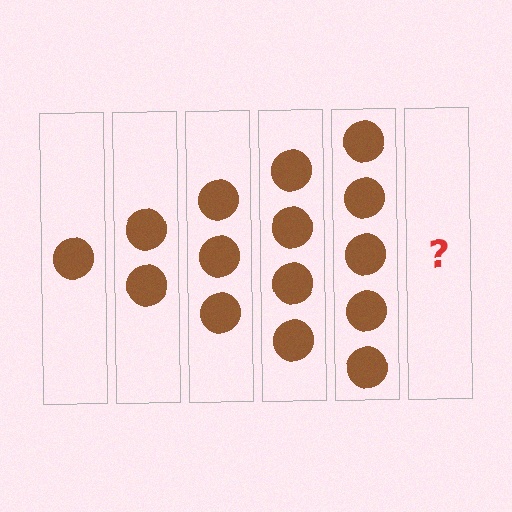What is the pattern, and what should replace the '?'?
The pattern is that each step adds one more circle. The '?' should be 6 circles.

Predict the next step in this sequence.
The next step is 6 circles.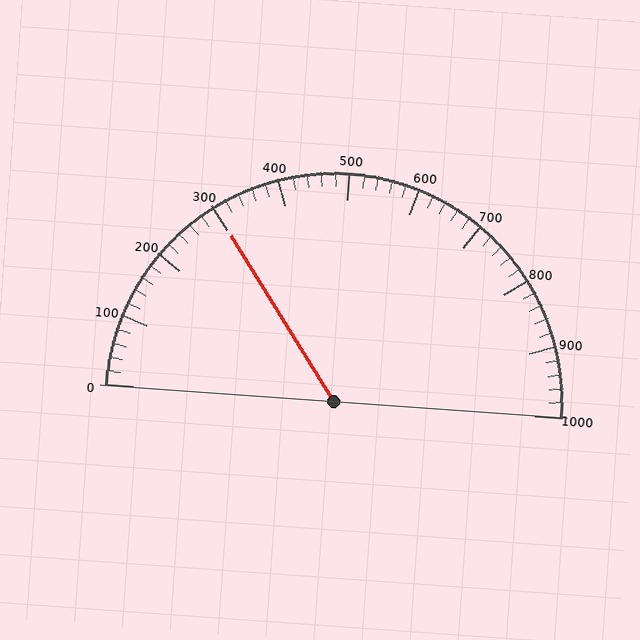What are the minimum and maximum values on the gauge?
The gauge ranges from 0 to 1000.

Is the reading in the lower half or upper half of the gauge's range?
The reading is in the lower half of the range (0 to 1000).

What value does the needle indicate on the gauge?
The needle indicates approximately 300.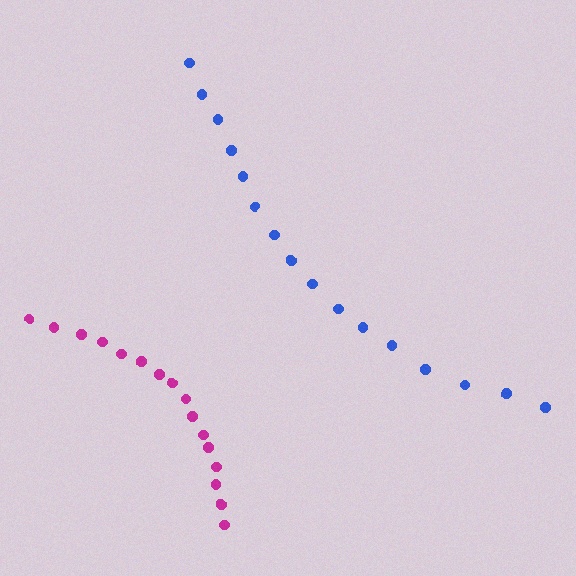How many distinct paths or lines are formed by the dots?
There are 2 distinct paths.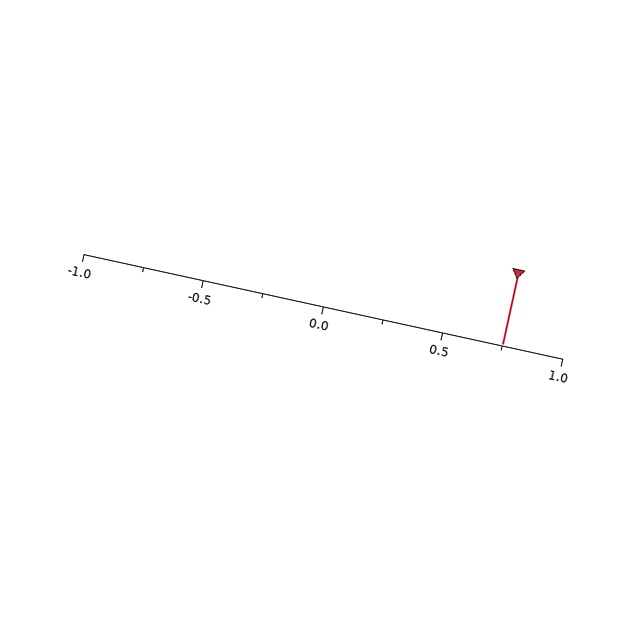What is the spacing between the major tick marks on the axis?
The major ticks are spaced 0.5 apart.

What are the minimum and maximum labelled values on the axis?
The axis runs from -1.0 to 1.0.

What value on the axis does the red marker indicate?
The marker indicates approximately 0.75.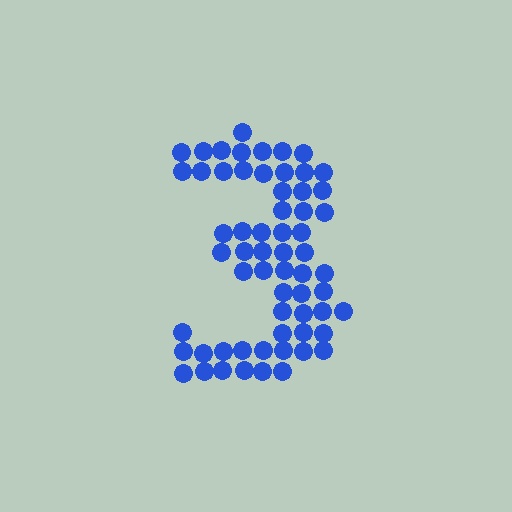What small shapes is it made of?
It is made of small circles.